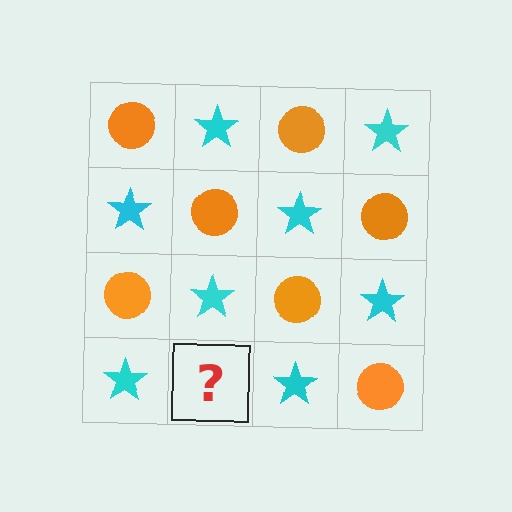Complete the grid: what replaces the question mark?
The question mark should be replaced with an orange circle.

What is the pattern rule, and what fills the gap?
The rule is that it alternates orange circle and cyan star in a checkerboard pattern. The gap should be filled with an orange circle.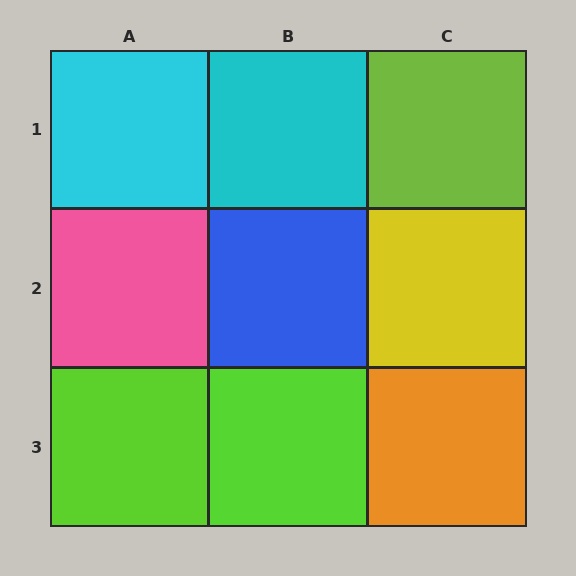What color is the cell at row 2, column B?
Blue.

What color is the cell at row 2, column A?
Pink.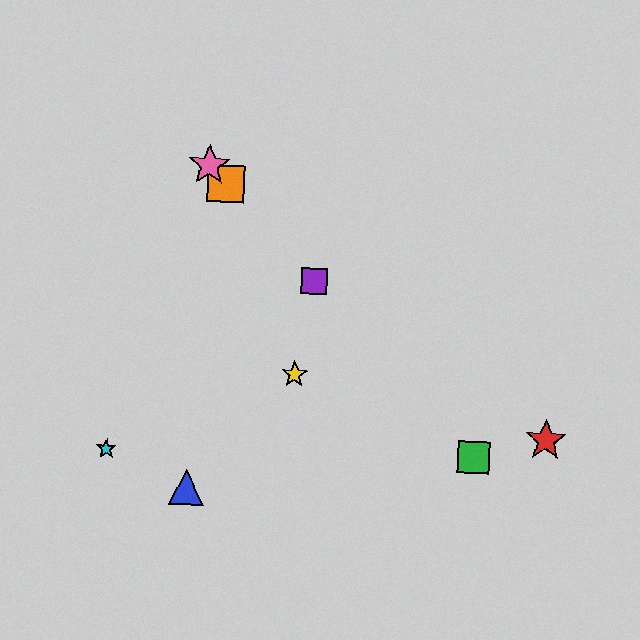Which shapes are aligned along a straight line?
The green square, the purple square, the orange square, the pink star are aligned along a straight line.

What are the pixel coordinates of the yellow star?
The yellow star is at (295, 374).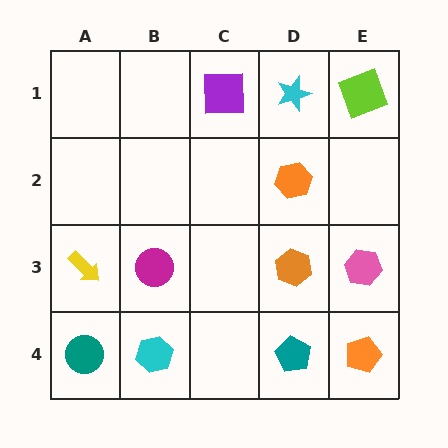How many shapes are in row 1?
3 shapes.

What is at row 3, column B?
A magenta circle.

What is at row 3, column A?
A yellow arrow.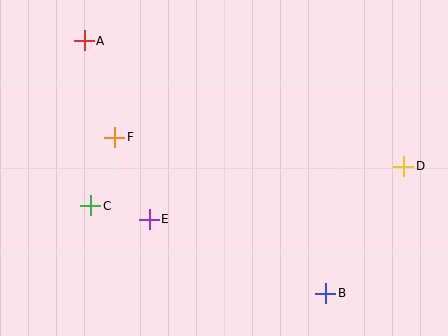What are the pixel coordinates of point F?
Point F is at (115, 137).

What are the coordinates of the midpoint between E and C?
The midpoint between E and C is at (120, 212).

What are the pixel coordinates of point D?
Point D is at (404, 166).